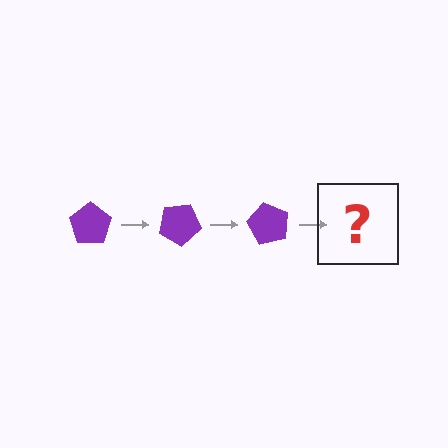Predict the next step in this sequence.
The next step is a purple pentagon rotated 90 degrees.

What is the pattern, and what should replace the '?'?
The pattern is that the pentagon rotates 30 degrees each step. The '?' should be a purple pentagon rotated 90 degrees.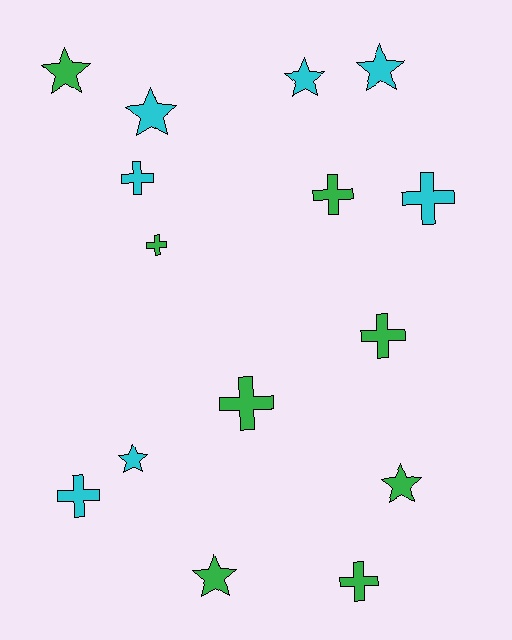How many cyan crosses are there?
There are 3 cyan crosses.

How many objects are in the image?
There are 15 objects.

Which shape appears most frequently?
Cross, with 8 objects.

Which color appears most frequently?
Green, with 8 objects.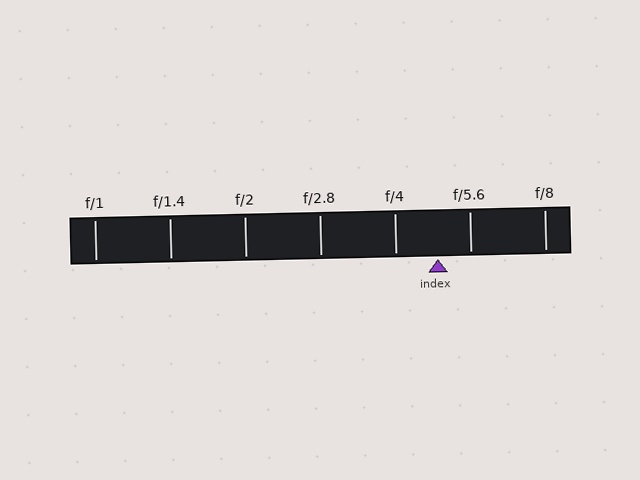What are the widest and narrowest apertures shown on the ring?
The widest aperture shown is f/1 and the narrowest is f/8.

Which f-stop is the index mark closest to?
The index mark is closest to f/5.6.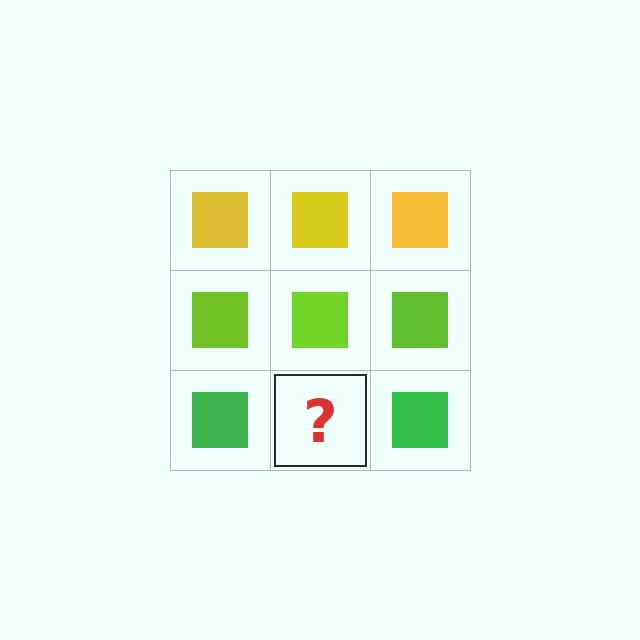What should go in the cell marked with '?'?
The missing cell should contain a green square.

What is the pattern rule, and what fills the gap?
The rule is that each row has a consistent color. The gap should be filled with a green square.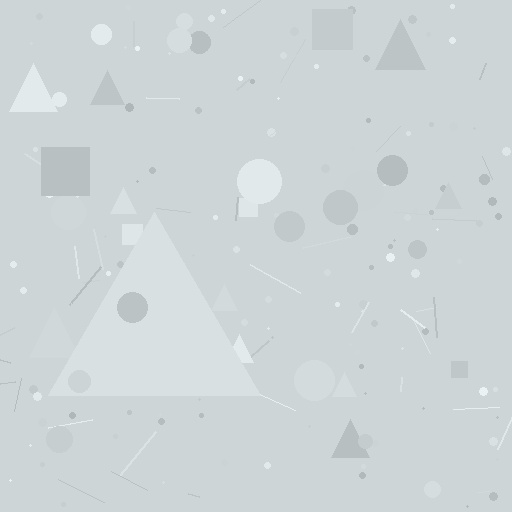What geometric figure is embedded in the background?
A triangle is embedded in the background.